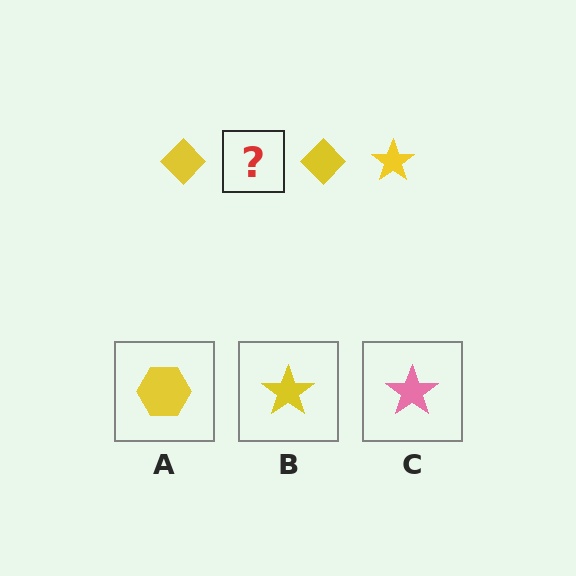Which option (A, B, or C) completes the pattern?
B.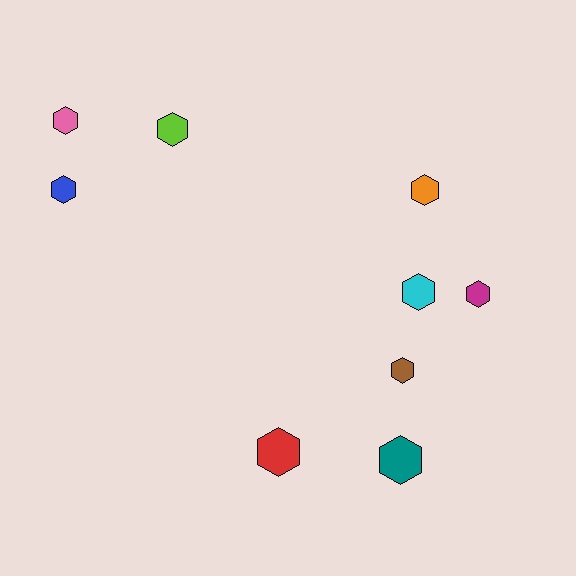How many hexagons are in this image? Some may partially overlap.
There are 9 hexagons.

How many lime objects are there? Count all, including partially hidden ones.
There is 1 lime object.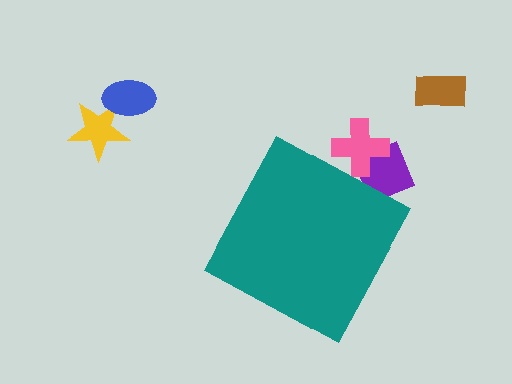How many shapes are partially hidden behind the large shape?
2 shapes are partially hidden.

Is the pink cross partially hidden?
Yes, the pink cross is partially hidden behind the teal diamond.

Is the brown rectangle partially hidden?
No, the brown rectangle is fully visible.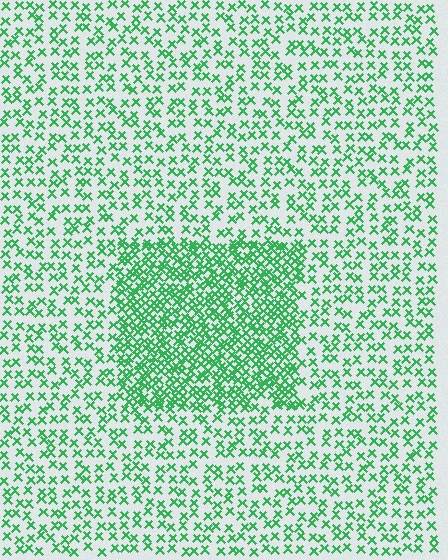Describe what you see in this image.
The image contains small green elements arranged at two different densities. A rectangle-shaped region is visible where the elements are more densely packed than the surrounding area.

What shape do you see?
I see a rectangle.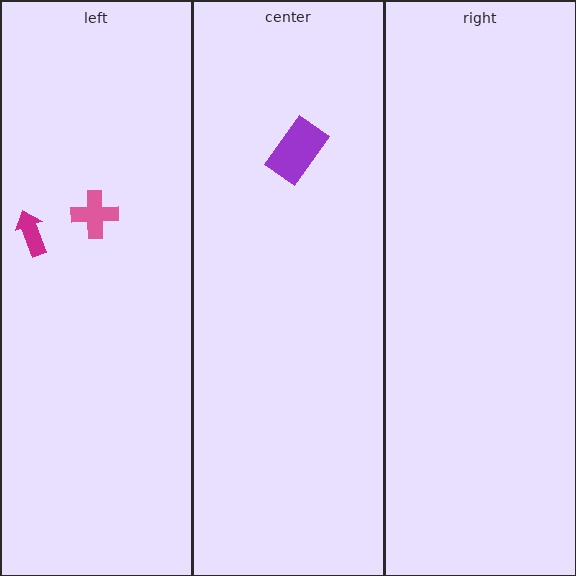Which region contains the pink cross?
The left region.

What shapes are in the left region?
The pink cross, the magenta arrow.